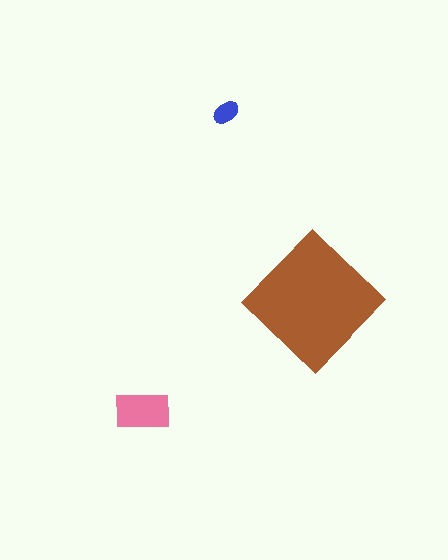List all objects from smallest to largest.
The blue ellipse, the pink rectangle, the brown diamond.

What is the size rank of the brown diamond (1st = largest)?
1st.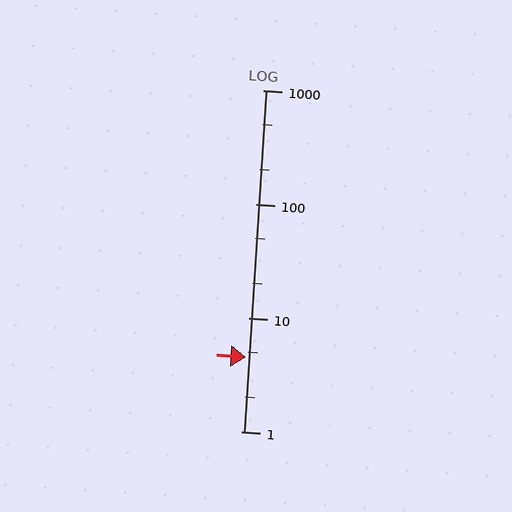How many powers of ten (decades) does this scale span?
The scale spans 3 decades, from 1 to 1000.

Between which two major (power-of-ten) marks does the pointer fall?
The pointer is between 1 and 10.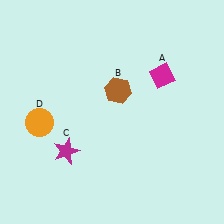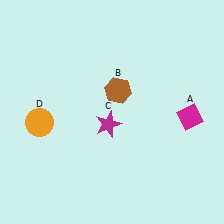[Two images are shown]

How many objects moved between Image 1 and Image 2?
2 objects moved between the two images.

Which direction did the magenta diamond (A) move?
The magenta diamond (A) moved down.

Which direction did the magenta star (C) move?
The magenta star (C) moved right.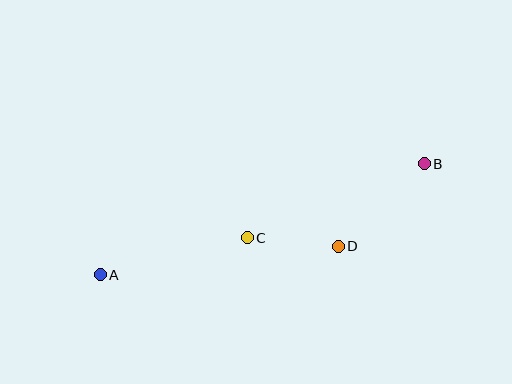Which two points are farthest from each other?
Points A and B are farthest from each other.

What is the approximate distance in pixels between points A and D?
The distance between A and D is approximately 240 pixels.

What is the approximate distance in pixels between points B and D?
The distance between B and D is approximately 119 pixels.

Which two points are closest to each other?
Points C and D are closest to each other.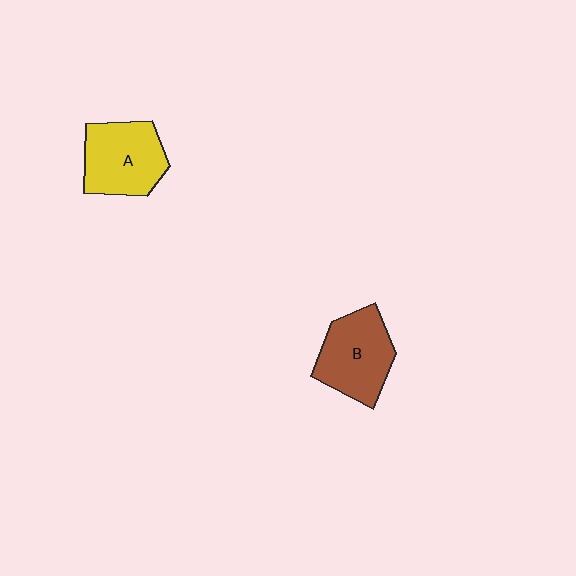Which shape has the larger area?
Shape B (brown).